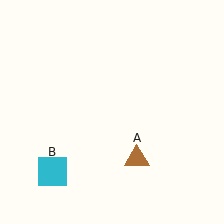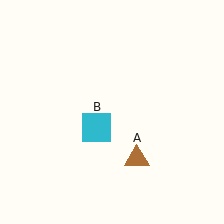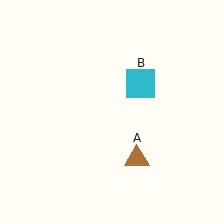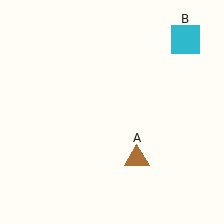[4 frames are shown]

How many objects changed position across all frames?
1 object changed position: cyan square (object B).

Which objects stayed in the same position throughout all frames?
Brown triangle (object A) remained stationary.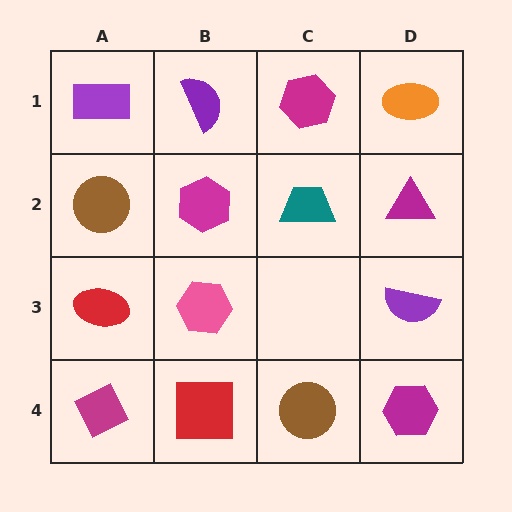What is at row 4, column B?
A red square.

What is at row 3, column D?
A purple semicircle.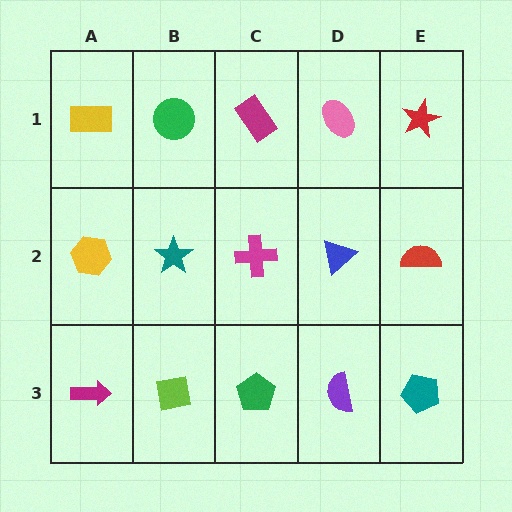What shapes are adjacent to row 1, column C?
A magenta cross (row 2, column C), a green circle (row 1, column B), a pink ellipse (row 1, column D).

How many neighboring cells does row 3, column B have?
3.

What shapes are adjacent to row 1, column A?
A yellow hexagon (row 2, column A), a green circle (row 1, column B).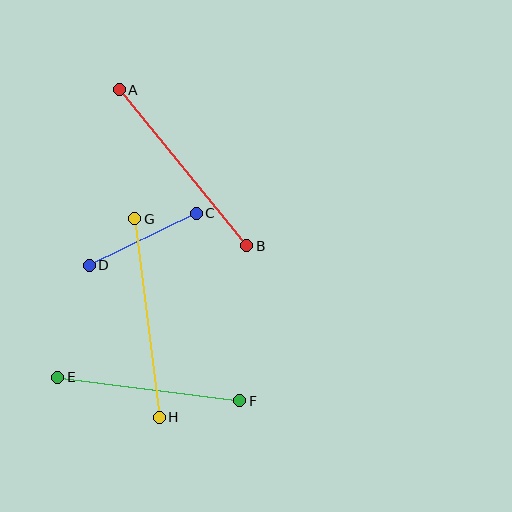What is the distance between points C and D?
The distance is approximately 119 pixels.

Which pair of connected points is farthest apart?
Points A and B are farthest apart.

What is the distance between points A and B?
The distance is approximately 202 pixels.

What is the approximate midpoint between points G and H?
The midpoint is at approximately (147, 318) pixels.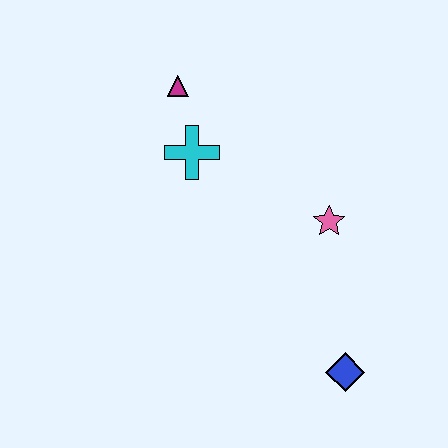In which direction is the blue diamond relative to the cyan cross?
The blue diamond is below the cyan cross.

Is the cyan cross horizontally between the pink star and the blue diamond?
No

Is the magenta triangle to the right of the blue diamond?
No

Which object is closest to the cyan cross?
The magenta triangle is closest to the cyan cross.